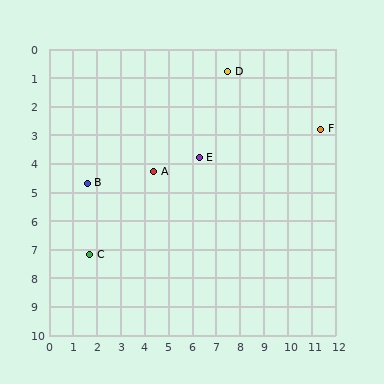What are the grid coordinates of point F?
Point F is at approximately (11.4, 2.8).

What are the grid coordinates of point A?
Point A is at approximately (4.4, 4.3).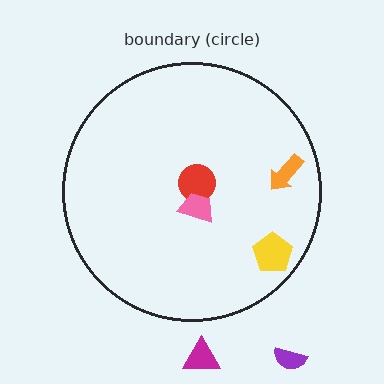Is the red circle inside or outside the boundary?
Inside.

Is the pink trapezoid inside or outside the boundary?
Inside.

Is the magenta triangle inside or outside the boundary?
Outside.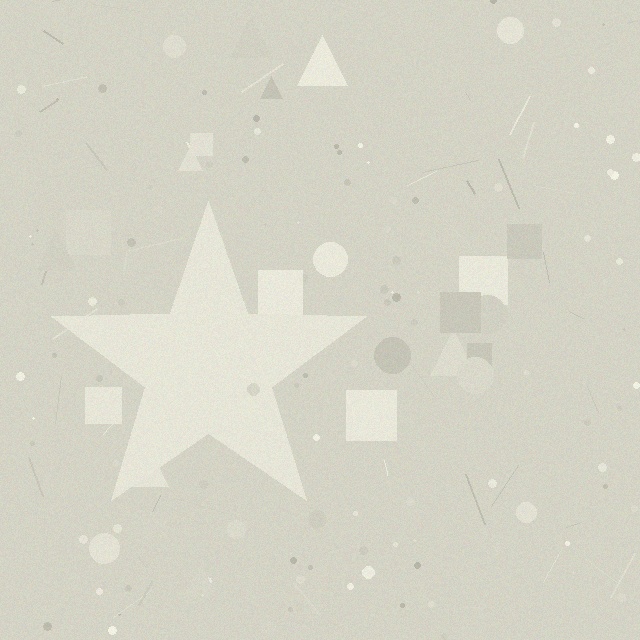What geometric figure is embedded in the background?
A star is embedded in the background.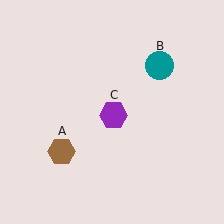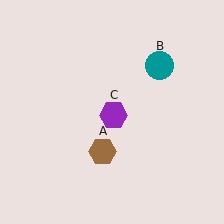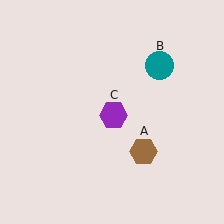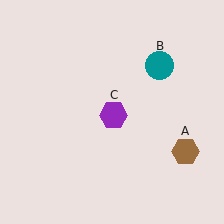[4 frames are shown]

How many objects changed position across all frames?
1 object changed position: brown hexagon (object A).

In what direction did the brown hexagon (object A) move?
The brown hexagon (object A) moved right.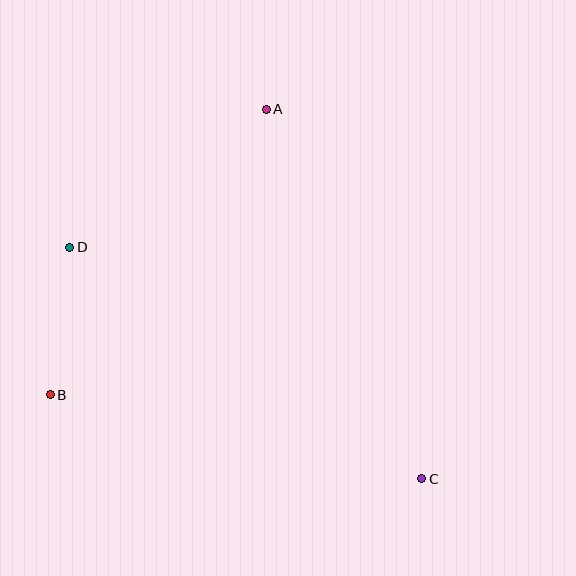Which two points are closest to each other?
Points B and D are closest to each other.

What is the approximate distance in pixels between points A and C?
The distance between A and C is approximately 401 pixels.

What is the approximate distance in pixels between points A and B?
The distance between A and B is approximately 358 pixels.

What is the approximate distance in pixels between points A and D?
The distance between A and D is approximately 240 pixels.